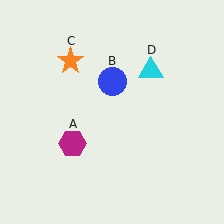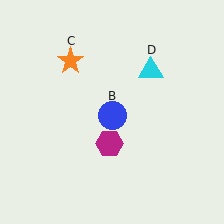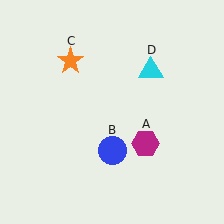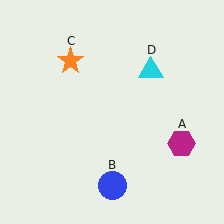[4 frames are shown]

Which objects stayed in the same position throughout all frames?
Orange star (object C) and cyan triangle (object D) remained stationary.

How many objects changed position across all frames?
2 objects changed position: magenta hexagon (object A), blue circle (object B).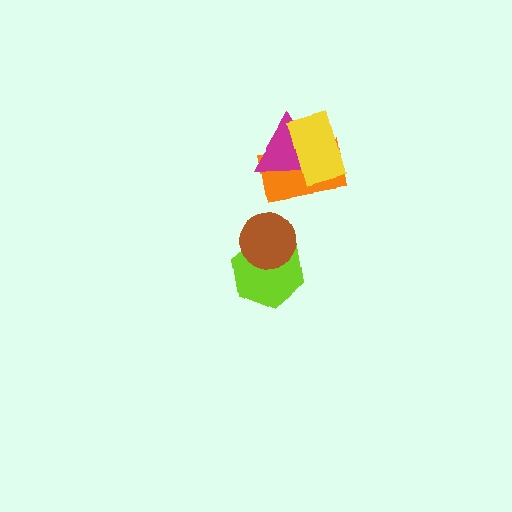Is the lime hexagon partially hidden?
Yes, it is partially covered by another shape.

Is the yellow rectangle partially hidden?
No, no other shape covers it.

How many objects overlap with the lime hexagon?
1 object overlaps with the lime hexagon.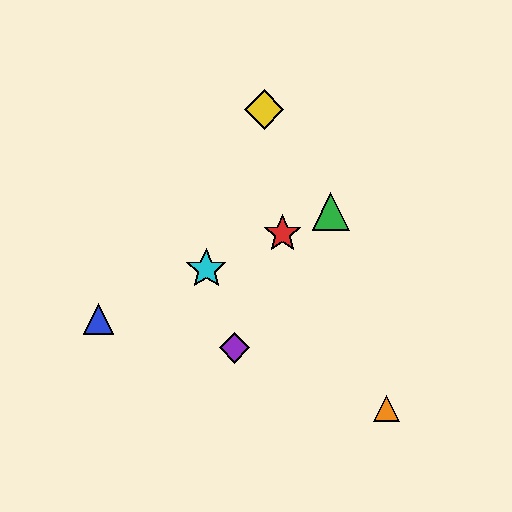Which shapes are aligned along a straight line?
The red star, the blue triangle, the green triangle, the cyan star are aligned along a straight line.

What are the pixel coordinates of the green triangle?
The green triangle is at (331, 211).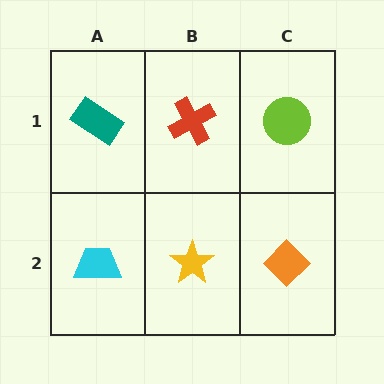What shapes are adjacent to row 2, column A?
A teal rectangle (row 1, column A), a yellow star (row 2, column B).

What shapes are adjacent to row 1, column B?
A yellow star (row 2, column B), a teal rectangle (row 1, column A), a lime circle (row 1, column C).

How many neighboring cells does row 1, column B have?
3.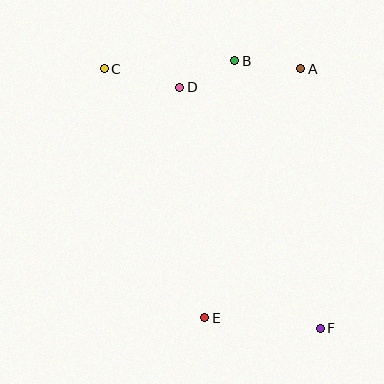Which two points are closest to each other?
Points B and D are closest to each other.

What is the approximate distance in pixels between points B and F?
The distance between B and F is approximately 281 pixels.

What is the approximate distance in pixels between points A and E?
The distance between A and E is approximately 267 pixels.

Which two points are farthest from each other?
Points C and F are farthest from each other.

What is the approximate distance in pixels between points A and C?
The distance between A and C is approximately 196 pixels.